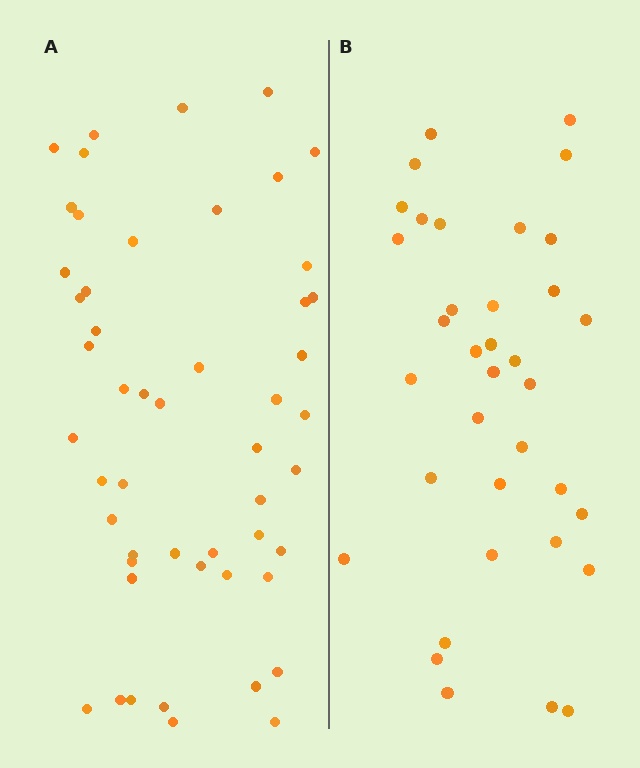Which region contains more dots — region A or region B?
Region A (the left region) has more dots.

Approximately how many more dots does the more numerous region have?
Region A has approximately 15 more dots than region B.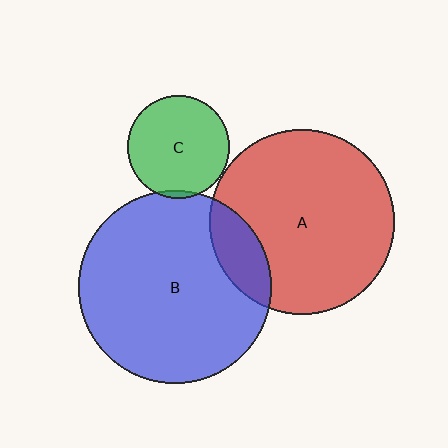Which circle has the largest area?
Circle B (blue).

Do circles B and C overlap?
Yes.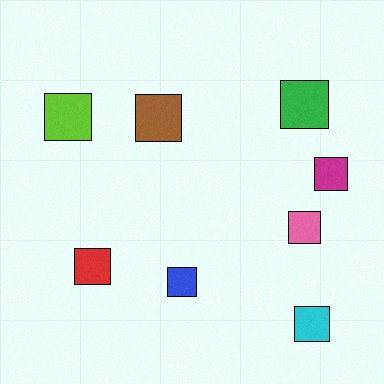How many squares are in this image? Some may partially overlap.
There are 8 squares.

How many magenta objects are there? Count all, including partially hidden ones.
There is 1 magenta object.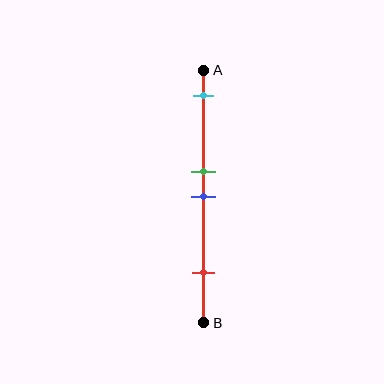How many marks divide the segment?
There are 4 marks dividing the segment.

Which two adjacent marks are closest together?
The green and blue marks are the closest adjacent pair.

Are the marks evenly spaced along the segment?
No, the marks are not evenly spaced.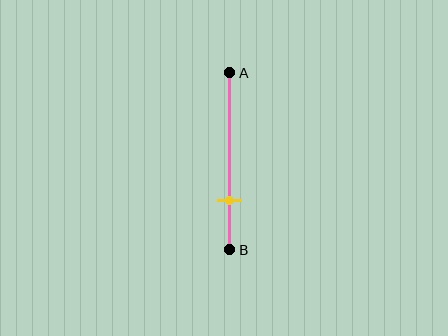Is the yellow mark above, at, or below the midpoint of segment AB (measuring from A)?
The yellow mark is below the midpoint of segment AB.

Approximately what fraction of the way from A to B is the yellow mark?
The yellow mark is approximately 70% of the way from A to B.